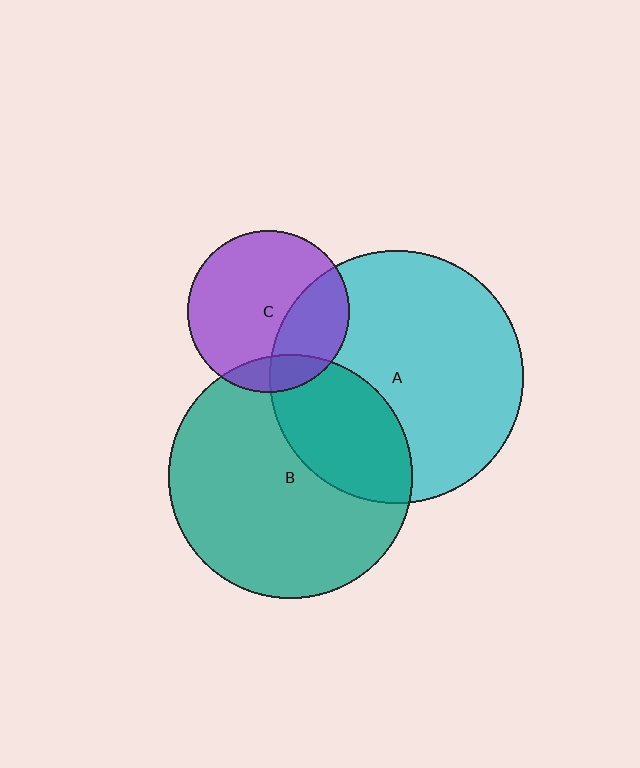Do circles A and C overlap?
Yes.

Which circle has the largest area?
Circle A (cyan).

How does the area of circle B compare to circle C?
Approximately 2.3 times.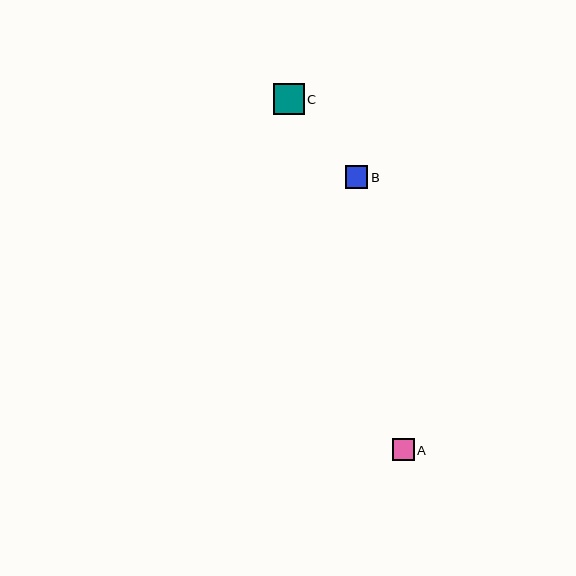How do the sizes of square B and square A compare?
Square B and square A are approximately the same size.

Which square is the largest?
Square C is the largest with a size of approximately 30 pixels.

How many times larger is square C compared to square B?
Square C is approximately 1.3 times the size of square B.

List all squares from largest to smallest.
From largest to smallest: C, B, A.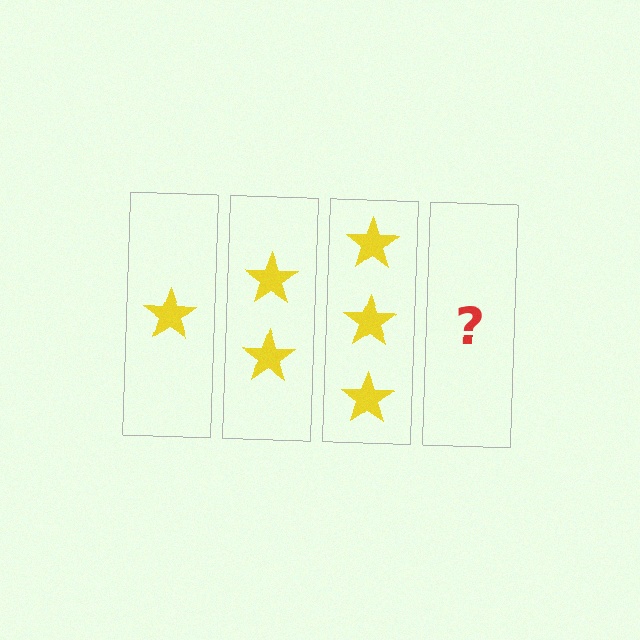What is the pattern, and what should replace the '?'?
The pattern is that each step adds one more star. The '?' should be 4 stars.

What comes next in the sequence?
The next element should be 4 stars.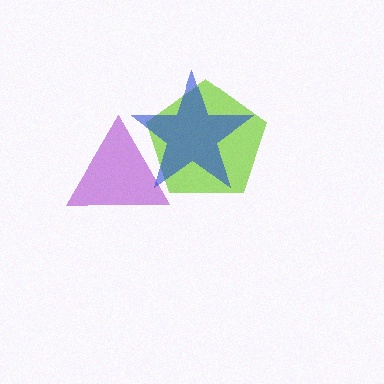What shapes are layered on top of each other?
The layered shapes are: a purple triangle, a lime pentagon, a blue star.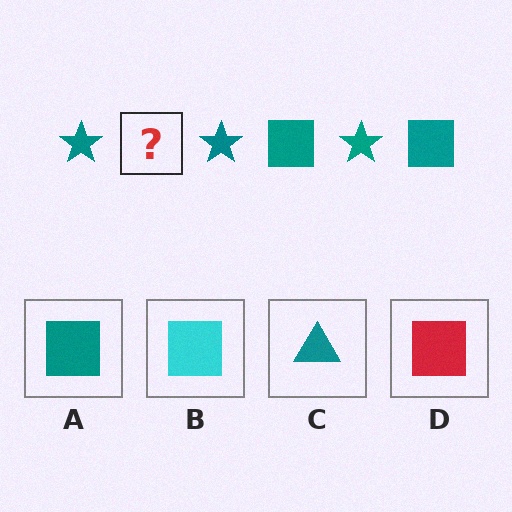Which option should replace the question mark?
Option A.